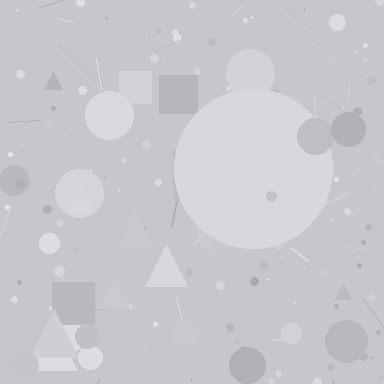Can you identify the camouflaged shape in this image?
The camouflaged shape is a circle.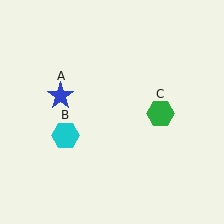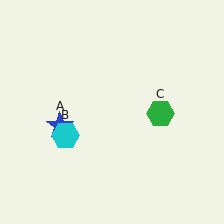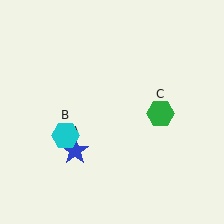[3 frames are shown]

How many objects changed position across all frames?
1 object changed position: blue star (object A).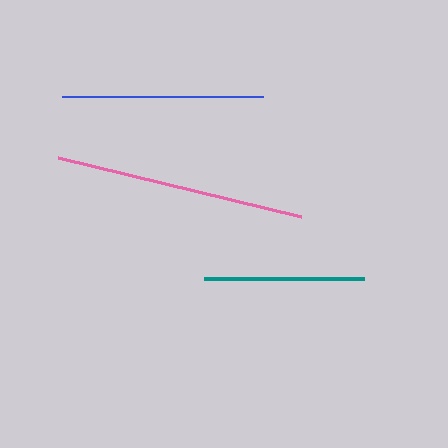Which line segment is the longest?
The pink line is the longest at approximately 250 pixels.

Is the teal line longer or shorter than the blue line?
The blue line is longer than the teal line.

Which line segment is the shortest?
The teal line is the shortest at approximately 160 pixels.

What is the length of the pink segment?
The pink segment is approximately 250 pixels long.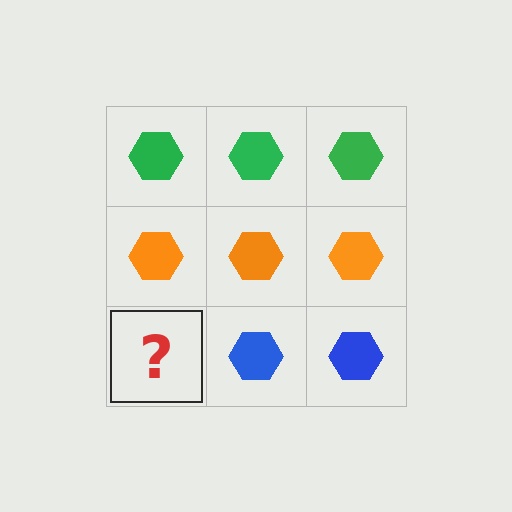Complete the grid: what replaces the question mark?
The question mark should be replaced with a blue hexagon.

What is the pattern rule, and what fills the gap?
The rule is that each row has a consistent color. The gap should be filled with a blue hexagon.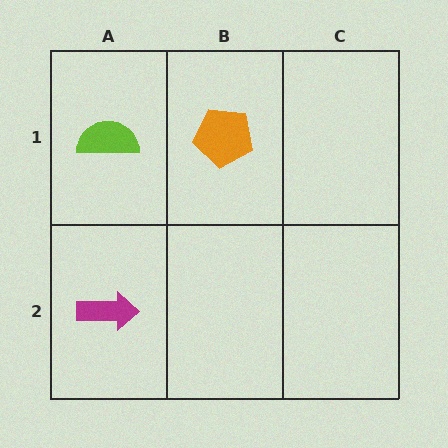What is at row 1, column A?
A lime semicircle.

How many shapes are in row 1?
2 shapes.